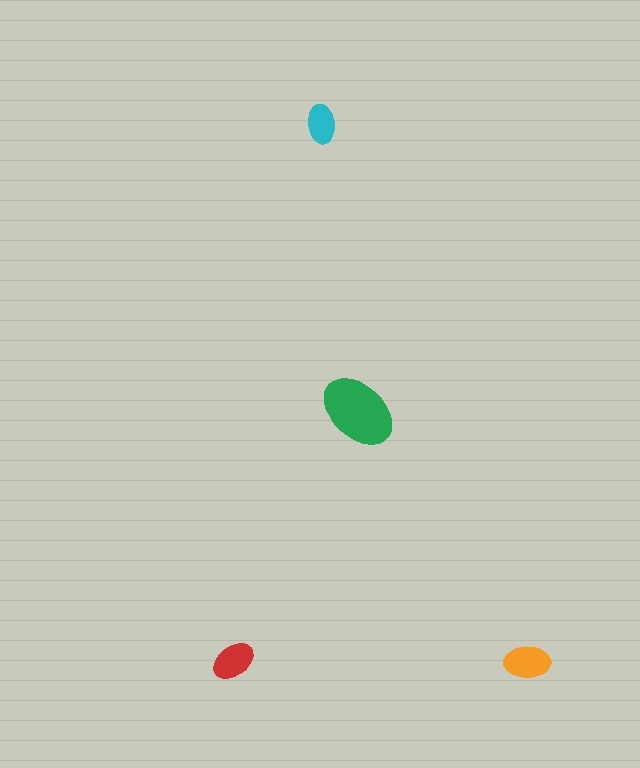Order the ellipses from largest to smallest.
the green one, the orange one, the red one, the cyan one.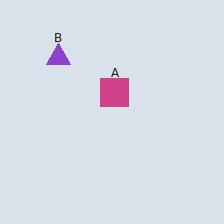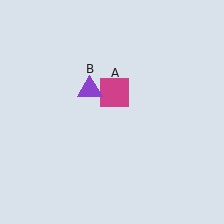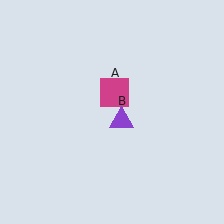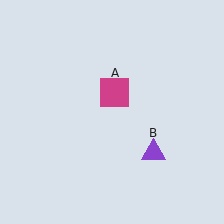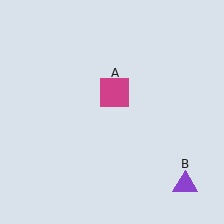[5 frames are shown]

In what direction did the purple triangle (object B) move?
The purple triangle (object B) moved down and to the right.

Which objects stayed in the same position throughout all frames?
Magenta square (object A) remained stationary.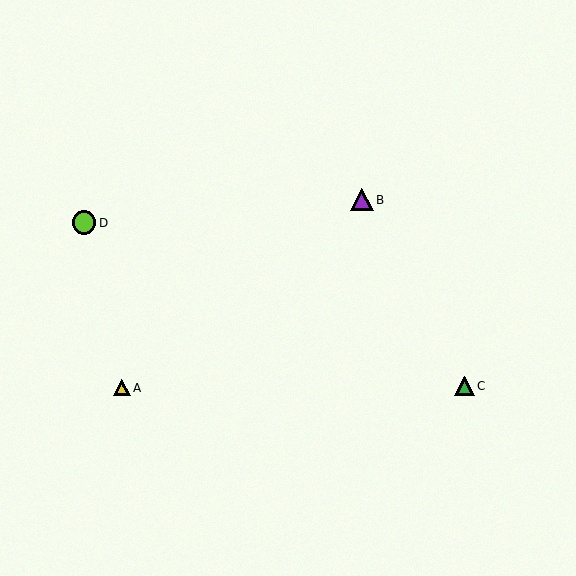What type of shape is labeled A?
Shape A is a yellow triangle.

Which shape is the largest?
The lime circle (labeled D) is the largest.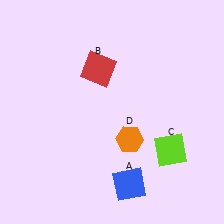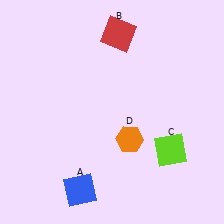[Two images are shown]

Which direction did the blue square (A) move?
The blue square (A) moved left.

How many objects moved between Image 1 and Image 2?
2 objects moved between the two images.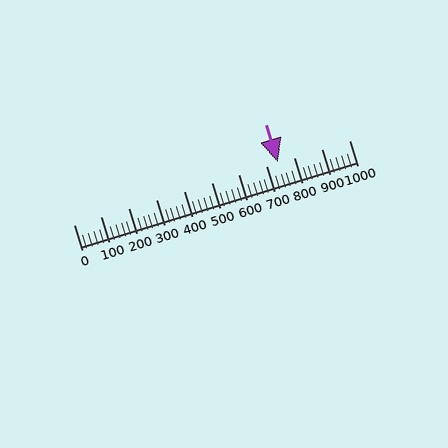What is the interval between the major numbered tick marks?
The major tick marks are spaced 100 units apart.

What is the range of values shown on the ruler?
The ruler shows values from 0 to 1000.